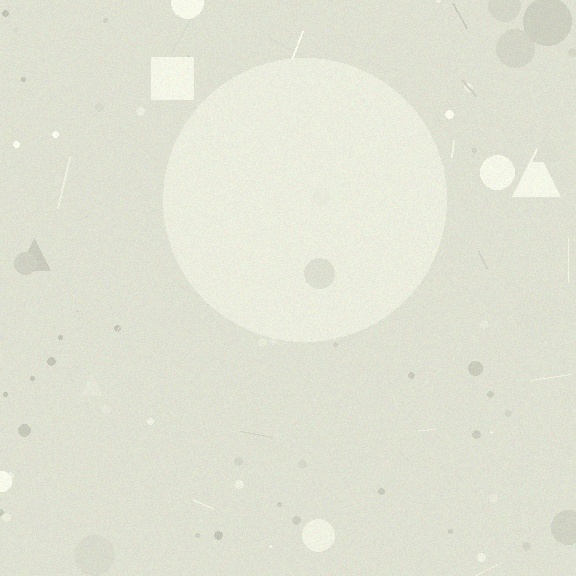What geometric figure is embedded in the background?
A circle is embedded in the background.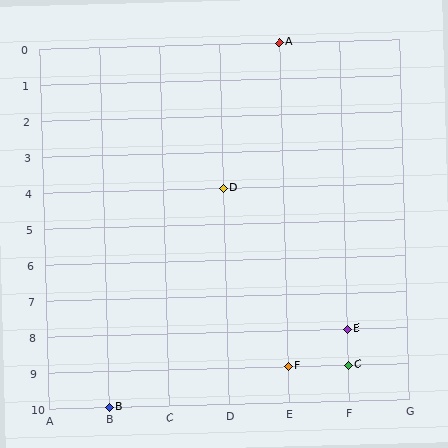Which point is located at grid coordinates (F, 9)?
Point C is at (F, 9).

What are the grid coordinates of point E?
Point E is at grid coordinates (F, 8).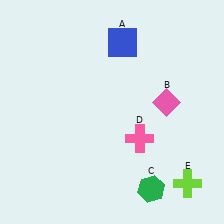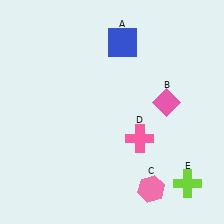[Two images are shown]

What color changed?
The hexagon (C) changed from green in Image 1 to pink in Image 2.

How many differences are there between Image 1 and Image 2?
There is 1 difference between the two images.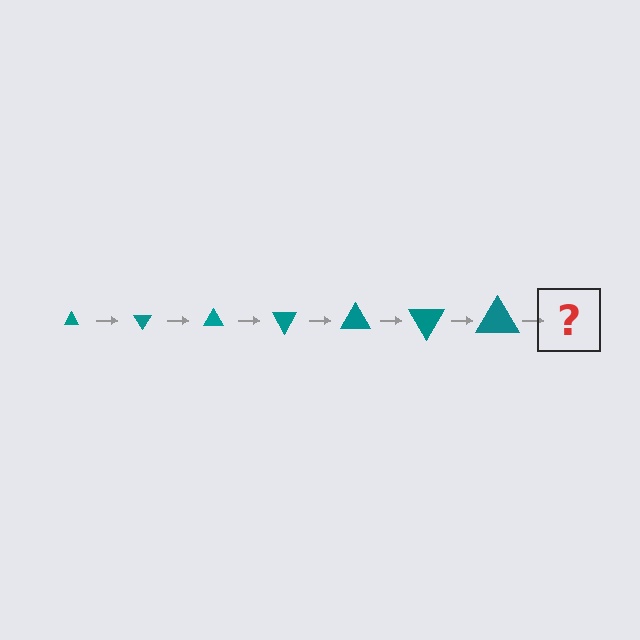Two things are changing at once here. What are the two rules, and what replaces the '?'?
The two rules are that the triangle grows larger each step and it rotates 60 degrees each step. The '?' should be a triangle, larger than the previous one and rotated 420 degrees from the start.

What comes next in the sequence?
The next element should be a triangle, larger than the previous one and rotated 420 degrees from the start.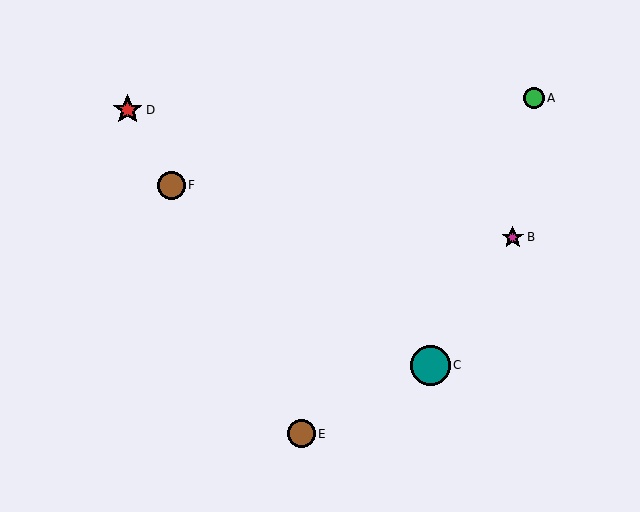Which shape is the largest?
The teal circle (labeled C) is the largest.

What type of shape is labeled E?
Shape E is a brown circle.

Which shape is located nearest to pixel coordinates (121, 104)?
The red star (labeled D) at (128, 110) is nearest to that location.